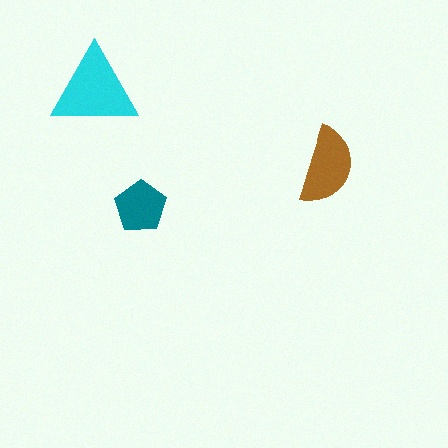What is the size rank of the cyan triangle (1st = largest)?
1st.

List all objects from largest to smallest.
The cyan triangle, the brown semicircle, the teal pentagon.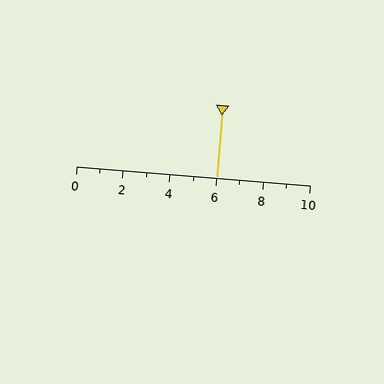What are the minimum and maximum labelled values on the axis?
The axis runs from 0 to 10.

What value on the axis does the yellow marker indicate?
The marker indicates approximately 6.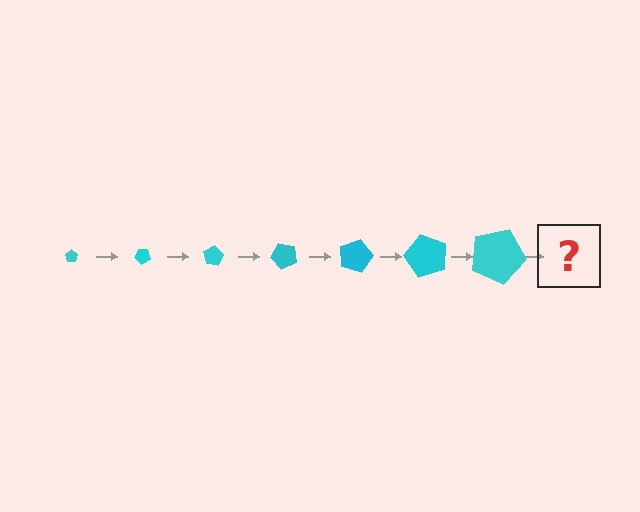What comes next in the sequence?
The next element should be a pentagon, larger than the previous one and rotated 280 degrees from the start.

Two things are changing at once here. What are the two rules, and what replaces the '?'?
The two rules are that the pentagon grows larger each step and it rotates 40 degrees each step. The '?' should be a pentagon, larger than the previous one and rotated 280 degrees from the start.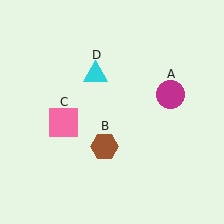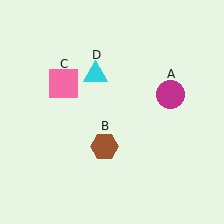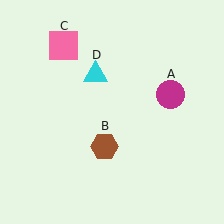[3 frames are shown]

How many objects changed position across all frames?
1 object changed position: pink square (object C).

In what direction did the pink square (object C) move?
The pink square (object C) moved up.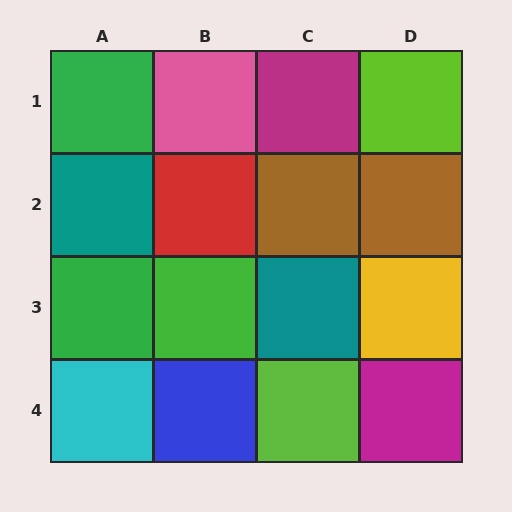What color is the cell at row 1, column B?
Pink.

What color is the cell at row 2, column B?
Red.